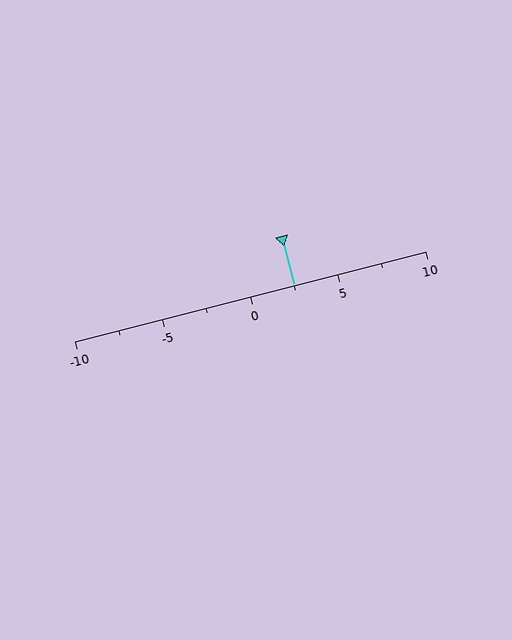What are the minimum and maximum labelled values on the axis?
The axis runs from -10 to 10.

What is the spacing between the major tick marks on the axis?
The major ticks are spaced 5 apart.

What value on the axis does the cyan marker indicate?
The marker indicates approximately 2.5.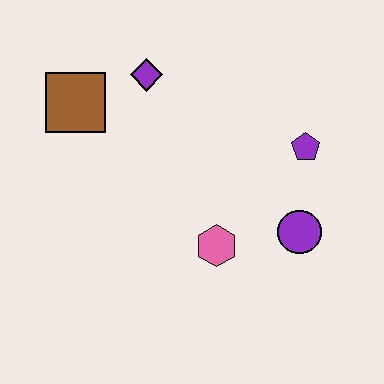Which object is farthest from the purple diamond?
The purple circle is farthest from the purple diamond.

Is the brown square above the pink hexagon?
Yes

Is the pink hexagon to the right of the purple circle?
No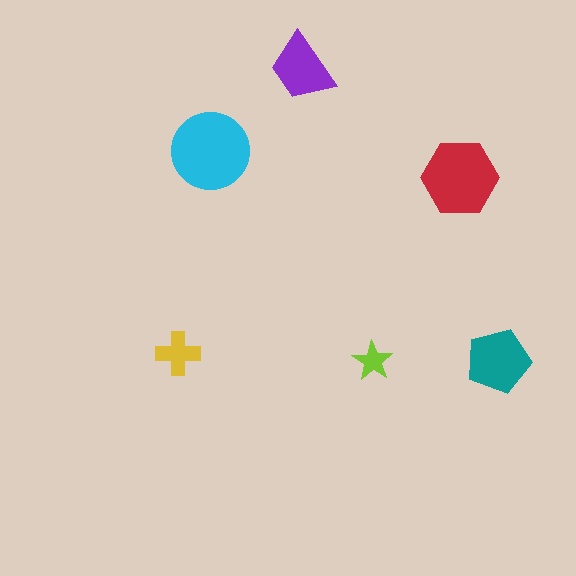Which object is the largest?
The cyan circle.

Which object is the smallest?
The lime star.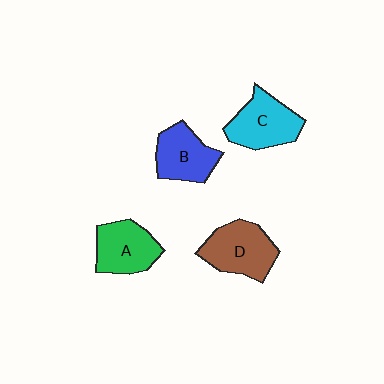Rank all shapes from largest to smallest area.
From largest to smallest: D (brown), C (cyan), A (green), B (blue).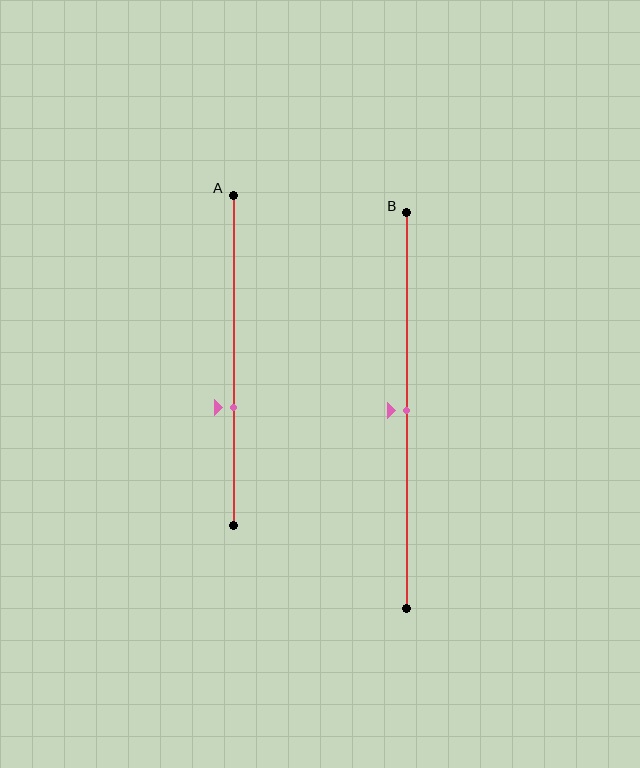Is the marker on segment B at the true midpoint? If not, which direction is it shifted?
Yes, the marker on segment B is at the true midpoint.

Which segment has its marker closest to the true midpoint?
Segment B has its marker closest to the true midpoint.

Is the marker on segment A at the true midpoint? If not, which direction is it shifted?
No, the marker on segment A is shifted downward by about 14% of the segment length.